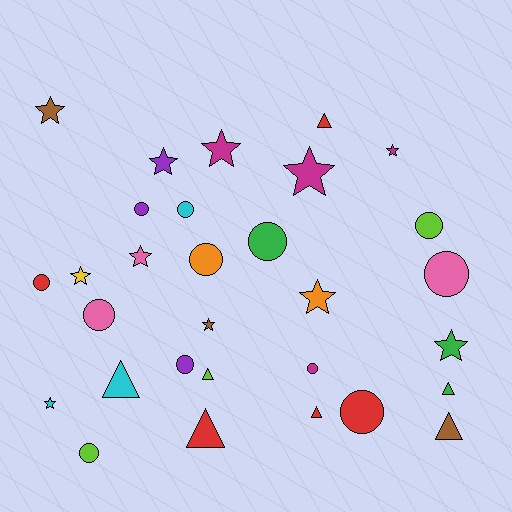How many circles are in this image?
There are 12 circles.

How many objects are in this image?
There are 30 objects.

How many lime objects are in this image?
There are 3 lime objects.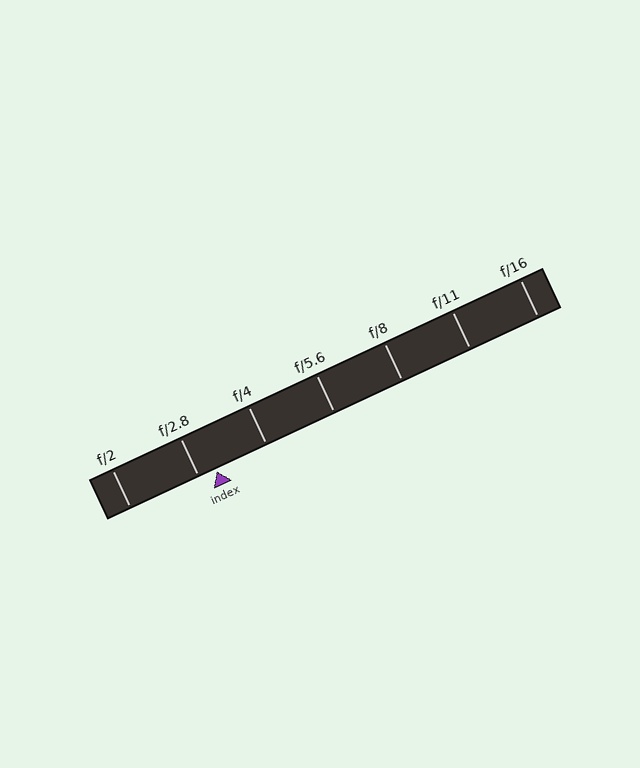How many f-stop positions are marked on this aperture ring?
There are 7 f-stop positions marked.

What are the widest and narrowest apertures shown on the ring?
The widest aperture shown is f/2 and the narrowest is f/16.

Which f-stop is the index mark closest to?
The index mark is closest to f/2.8.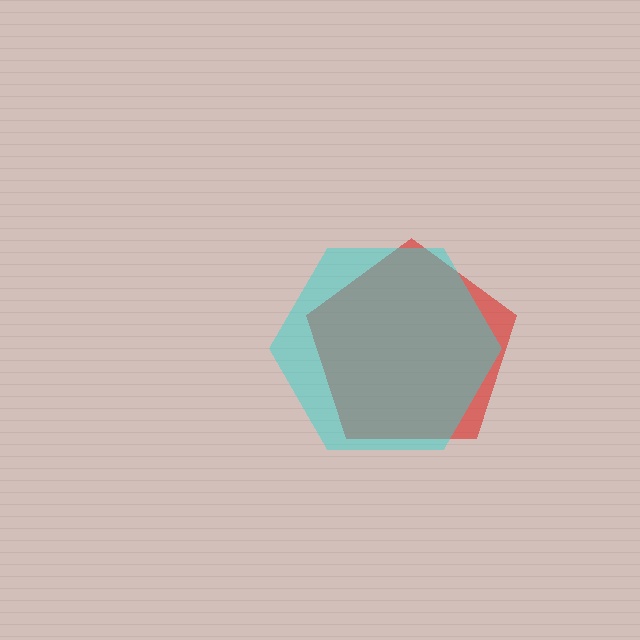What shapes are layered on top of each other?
The layered shapes are: a red pentagon, a cyan hexagon.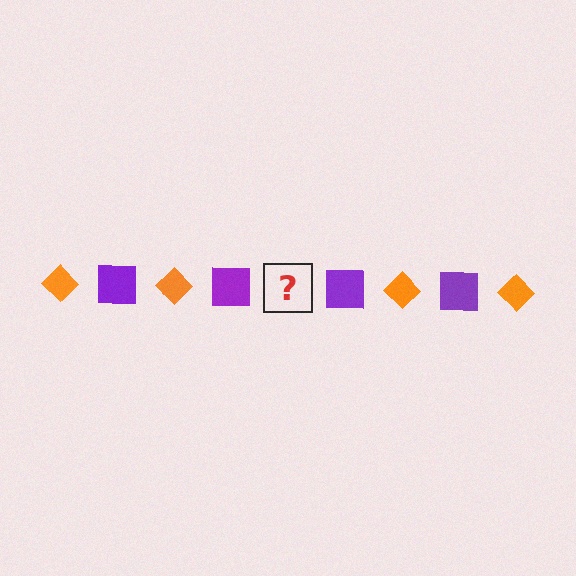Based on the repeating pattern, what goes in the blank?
The blank should be an orange diamond.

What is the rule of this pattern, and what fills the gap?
The rule is that the pattern alternates between orange diamond and purple square. The gap should be filled with an orange diamond.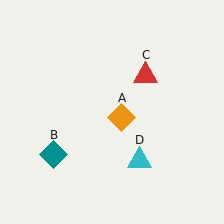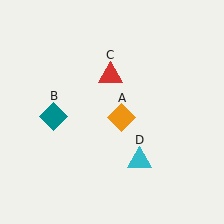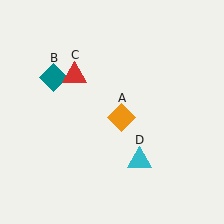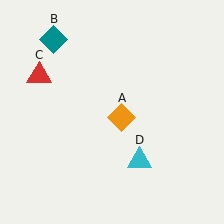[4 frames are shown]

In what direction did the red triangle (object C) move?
The red triangle (object C) moved left.